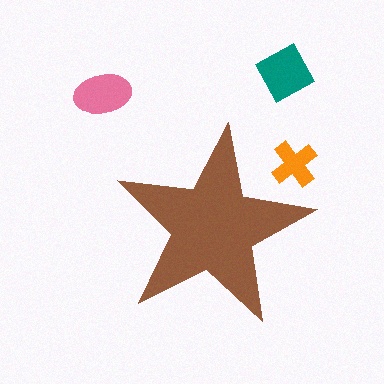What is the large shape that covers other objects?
A brown star.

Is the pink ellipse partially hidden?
No, the pink ellipse is fully visible.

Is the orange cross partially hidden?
Yes, the orange cross is partially hidden behind the brown star.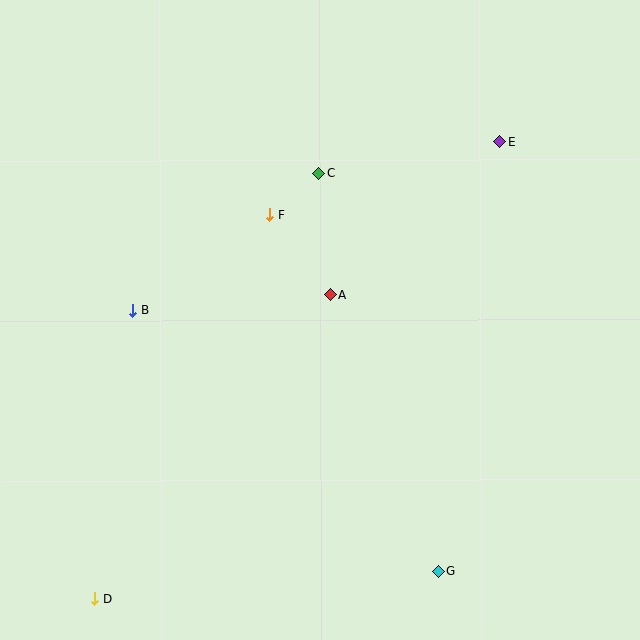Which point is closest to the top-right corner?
Point E is closest to the top-right corner.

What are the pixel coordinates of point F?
Point F is at (269, 215).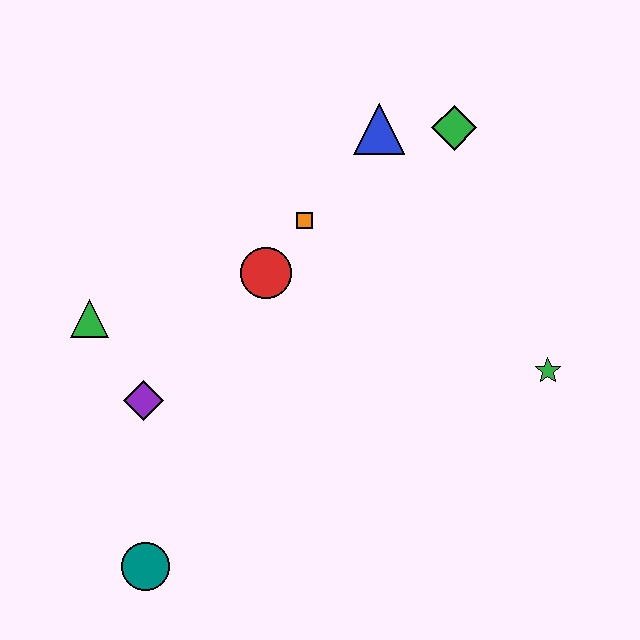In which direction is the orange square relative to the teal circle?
The orange square is above the teal circle.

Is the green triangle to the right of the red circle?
No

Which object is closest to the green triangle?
The purple diamond is closest to the green triangle.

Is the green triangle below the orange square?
Yes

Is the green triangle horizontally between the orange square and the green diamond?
No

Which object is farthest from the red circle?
The teal circle is farthest from the red circle.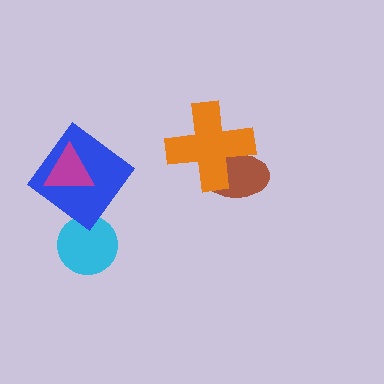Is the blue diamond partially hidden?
Yes, it is partially covered by another shape.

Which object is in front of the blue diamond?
The magenta triangle is in front of the blue diamond.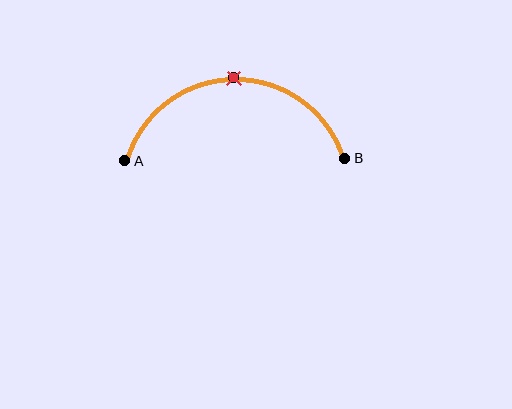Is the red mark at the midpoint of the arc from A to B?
Yes. The red mark lies on the arc at equal arc-length from both A and B — it is the arc midpoint.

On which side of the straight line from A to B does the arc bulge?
The arc bulges above the straight line connecting A and B.